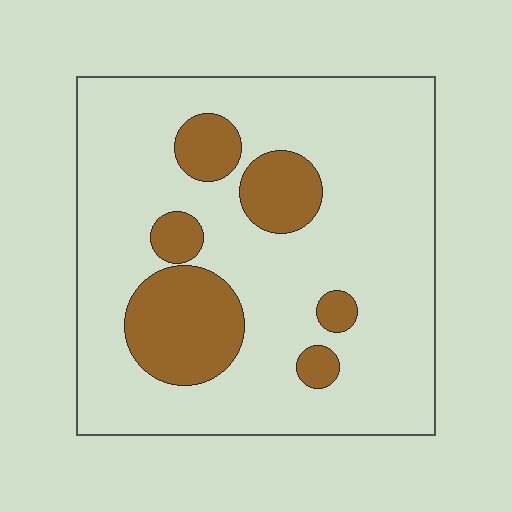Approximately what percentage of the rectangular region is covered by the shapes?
Approximately 20%.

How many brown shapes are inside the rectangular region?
6.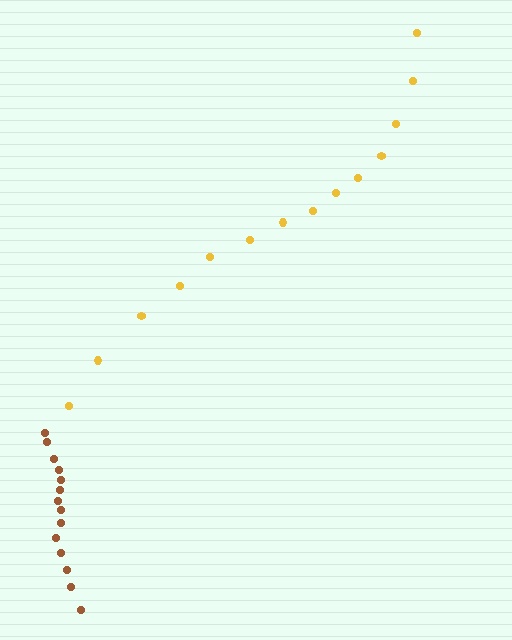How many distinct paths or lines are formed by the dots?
There are 2 distinct paths.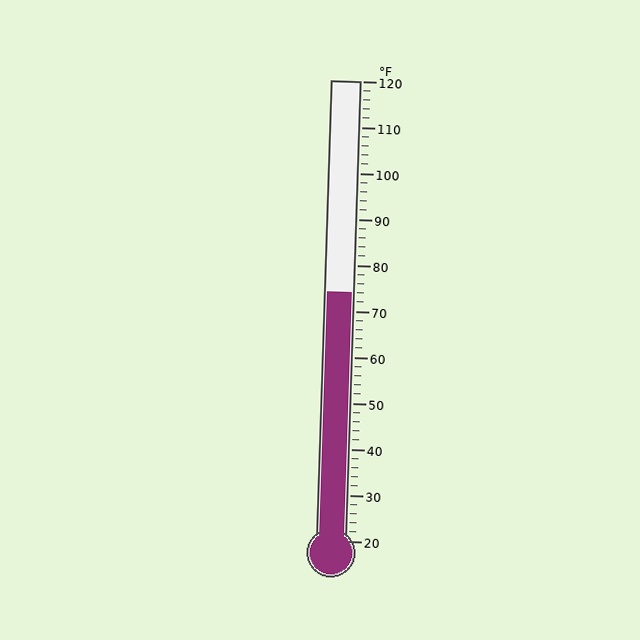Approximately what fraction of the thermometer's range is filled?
The thermometer is filled to approximately 55% of its range.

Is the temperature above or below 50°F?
The temperature is above 50°F.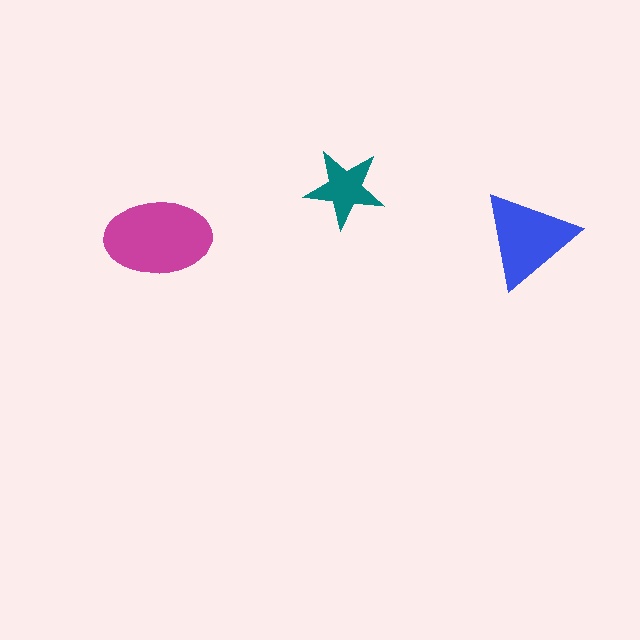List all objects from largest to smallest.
The magenta ellipse, the blue triangle, the teal star.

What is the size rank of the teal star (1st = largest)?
3rd.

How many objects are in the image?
There are 3 objects in the image.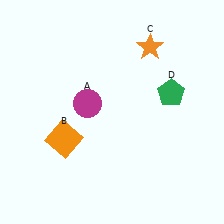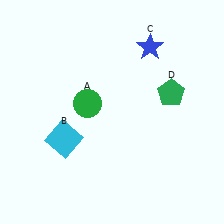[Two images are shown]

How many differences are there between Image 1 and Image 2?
There are 3 differences between the two images.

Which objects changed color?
A changed from magenta to green. B changed from orange to cyan. C changed from orange to blue.